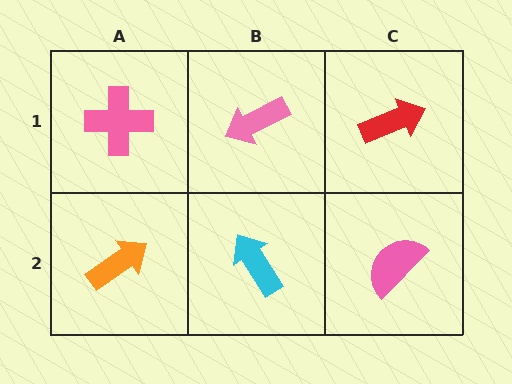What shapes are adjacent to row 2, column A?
A pink cross (row 1, column A), a cyan arrow (row 2, column B).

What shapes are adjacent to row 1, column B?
A cyan arrow (row 2, column B), a pink cross (row 1, column A), a red arrow (row 1, column C).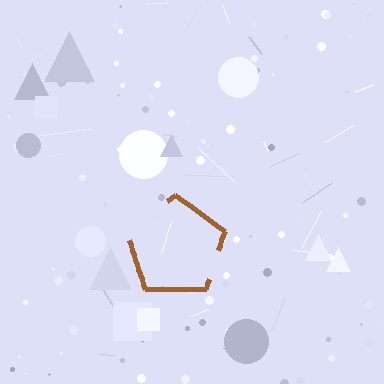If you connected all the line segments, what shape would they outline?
They would outline a pentagon.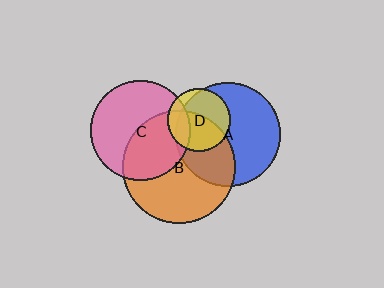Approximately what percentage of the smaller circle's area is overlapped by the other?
Approximately 45%.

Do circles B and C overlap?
Yes.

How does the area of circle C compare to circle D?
Approximately 2.6 times.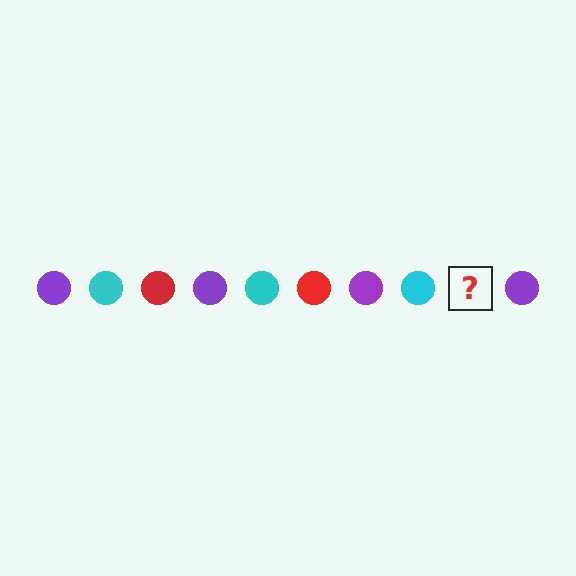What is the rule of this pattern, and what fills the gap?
The rule is that the pattern cycles through purple, cyan, red circles. The gap should be filled with a red circle.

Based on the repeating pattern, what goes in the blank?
The blank should be a red circle.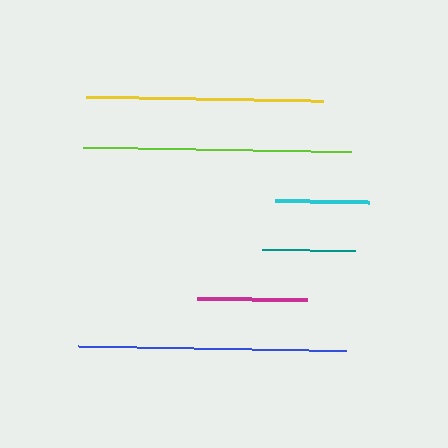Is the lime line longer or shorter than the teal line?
The lime line is longer than the teal line.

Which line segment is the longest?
The blue line is the longest at approximately 268 pixels.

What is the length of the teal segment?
The teal segment is approximately 93 pixels long.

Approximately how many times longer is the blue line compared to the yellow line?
The blue line is approximately 1.1 times the length of the yellow line.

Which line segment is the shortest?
The teal line is the shortest at approximately 93 pixels.